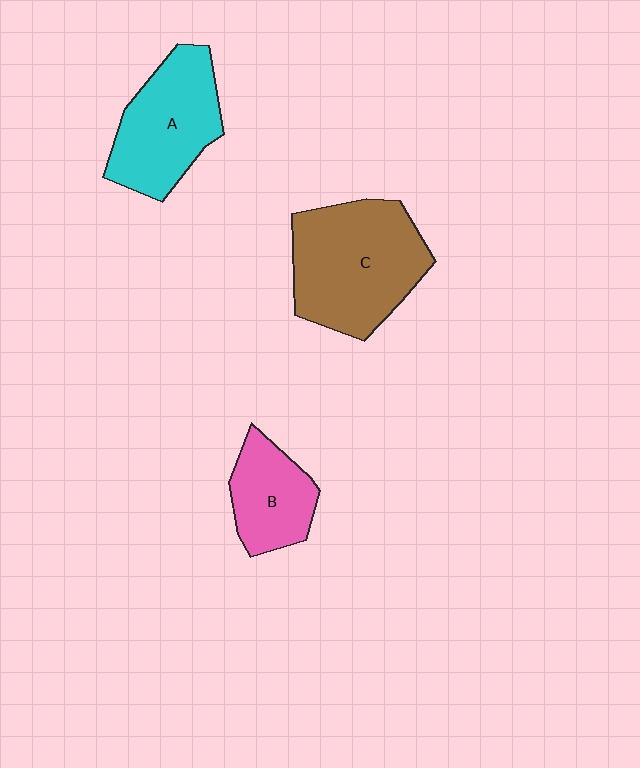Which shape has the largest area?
Shape C (brown).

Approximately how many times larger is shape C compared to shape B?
Approximately 1.9 times.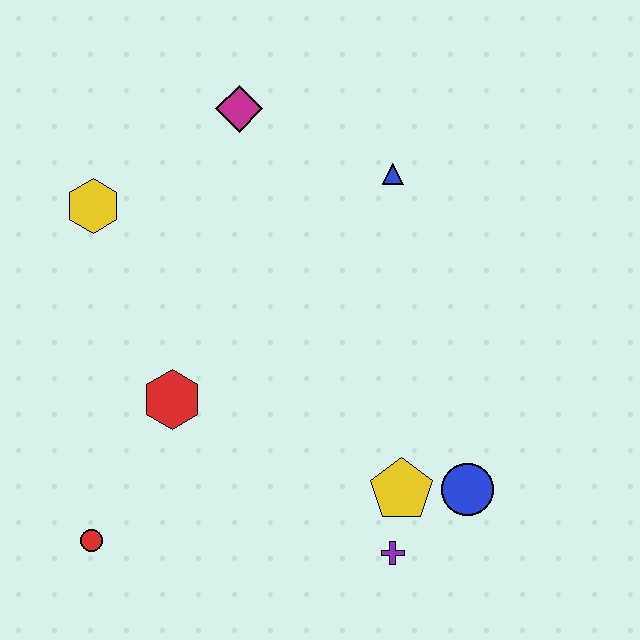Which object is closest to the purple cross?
The yellow pentagon is closest to the purple cross.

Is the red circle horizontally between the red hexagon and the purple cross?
No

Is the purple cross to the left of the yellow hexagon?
No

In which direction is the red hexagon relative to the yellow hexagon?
The red hexagon is below the yellow hexagon.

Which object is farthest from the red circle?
The blue triangle is farthest from the red circle.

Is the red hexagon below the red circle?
No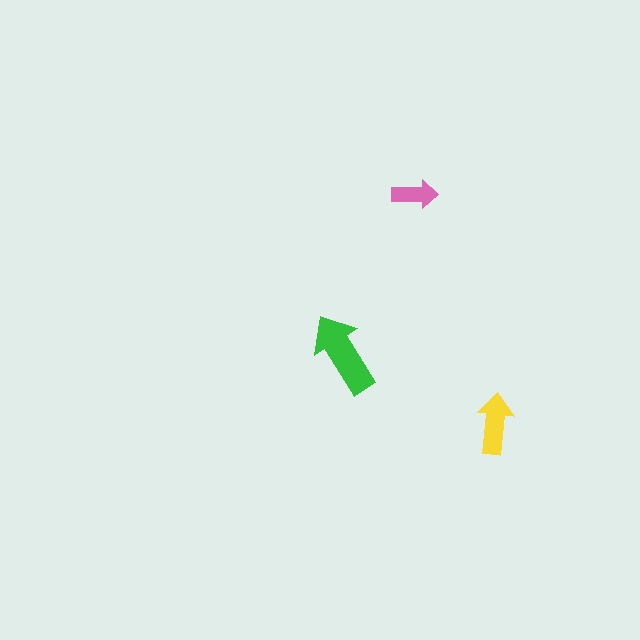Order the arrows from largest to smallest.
the green one, the yellow one, the pink one.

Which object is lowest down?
The yellow arrow is bottommost.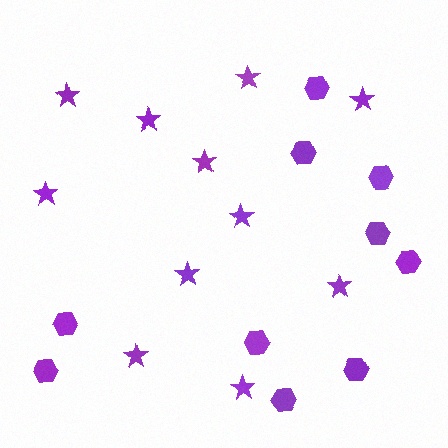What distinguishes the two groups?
There are 2 groups: one group of stars (11) and one group of hexagons (10).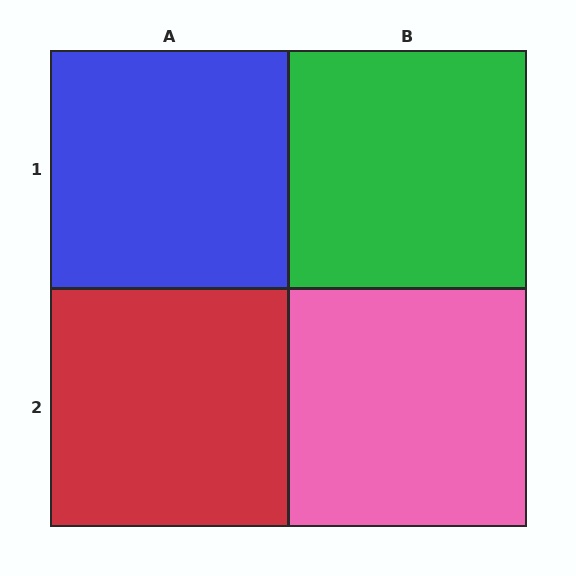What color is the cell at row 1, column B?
Green.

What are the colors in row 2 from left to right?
Red, pink.